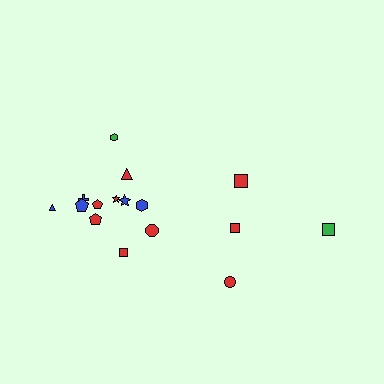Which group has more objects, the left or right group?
The left group.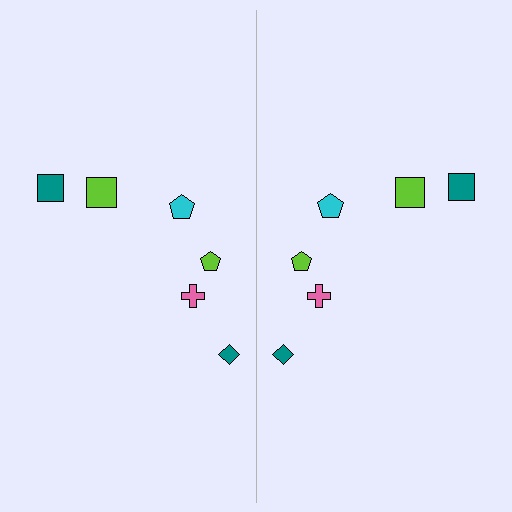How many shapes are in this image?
There are 12 shapes in this image.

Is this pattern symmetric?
Yes, this pattern has bilateral (reflection) symmetry.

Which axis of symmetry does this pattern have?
The pattern has a vertical axis of symmetry running through the center of the image.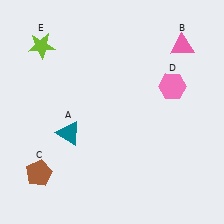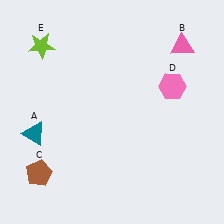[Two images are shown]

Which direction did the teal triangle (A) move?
The teal triangle (A) moved left.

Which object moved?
The teal triangle (A) moved left.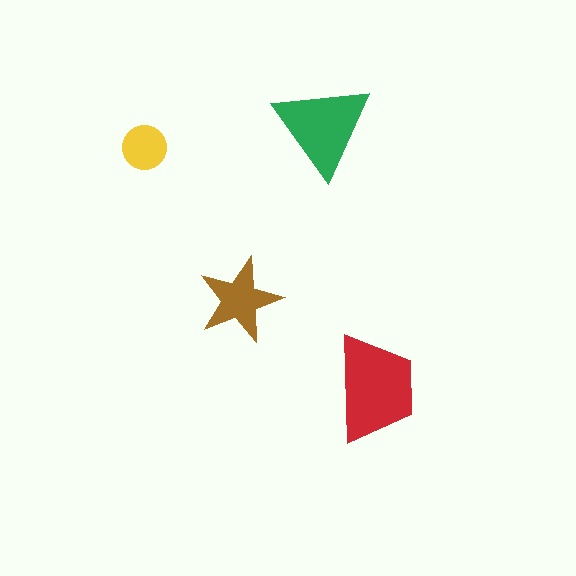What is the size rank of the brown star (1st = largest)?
3rd.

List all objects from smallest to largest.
The yellow circle, the brown star, the green triangle, the red trapezoid.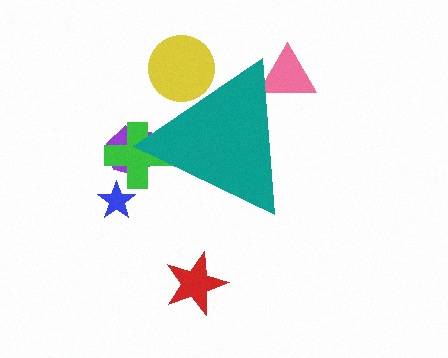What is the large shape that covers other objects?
A teal triangle.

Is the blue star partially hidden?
No, the blue star is fully visible.